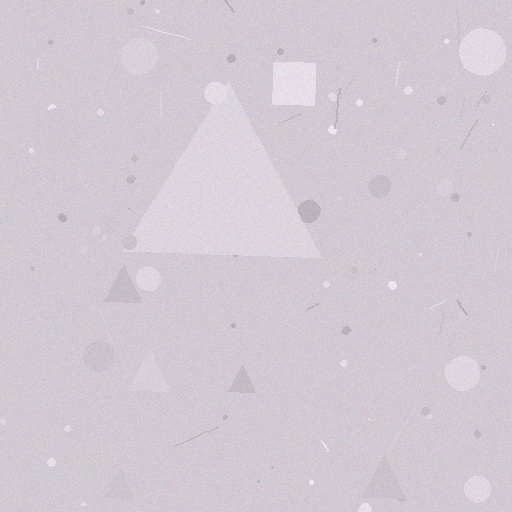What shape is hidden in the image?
A triangle is hidden in the image.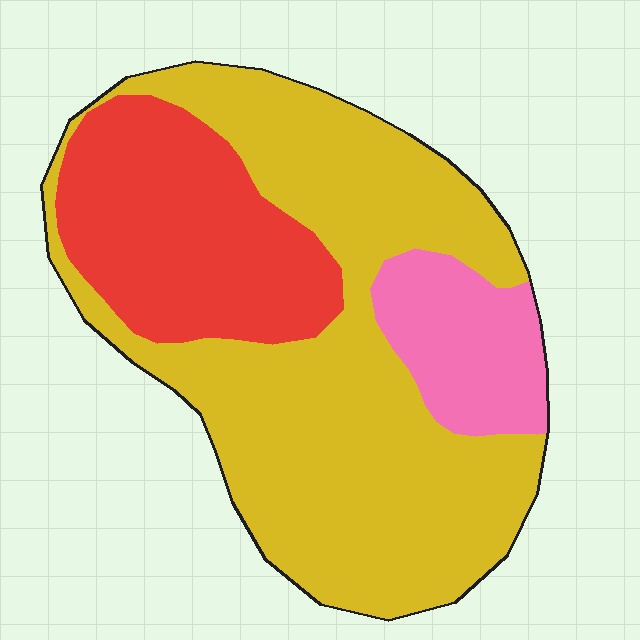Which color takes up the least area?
Pink, at roughly 15%.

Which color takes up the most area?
Yellow, at roughly 60%.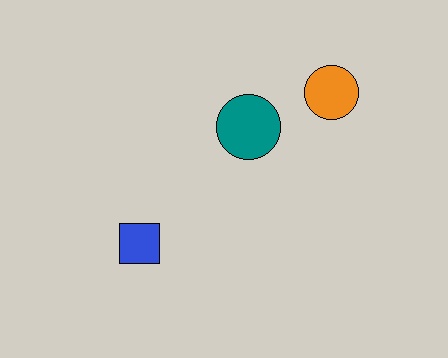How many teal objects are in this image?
There is 1 teal object.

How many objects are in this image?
There are 3 objects.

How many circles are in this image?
There are 2 circles.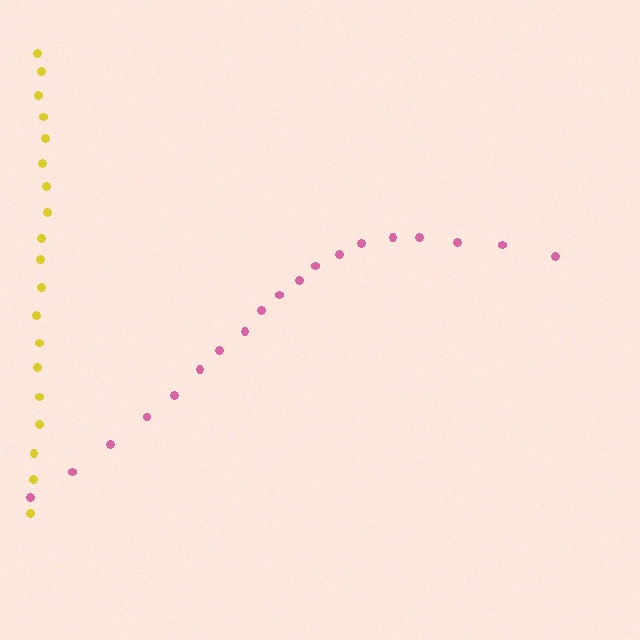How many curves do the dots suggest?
There are 2 distinct paths.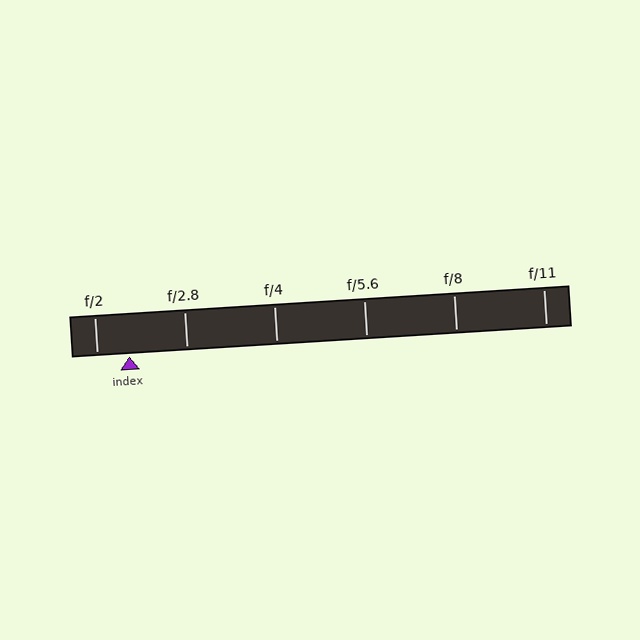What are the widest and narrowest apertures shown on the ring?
The widest aperture shown is f/2 and the narrowest is f/11.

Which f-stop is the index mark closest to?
The index mark is closest to f/2.